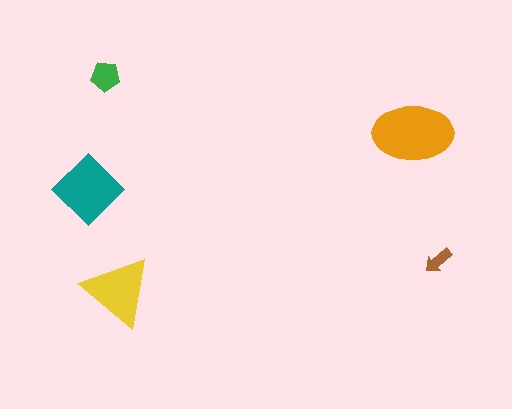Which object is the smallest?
The brown arrow.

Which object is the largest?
The orange ellipse.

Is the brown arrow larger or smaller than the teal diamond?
Smaller.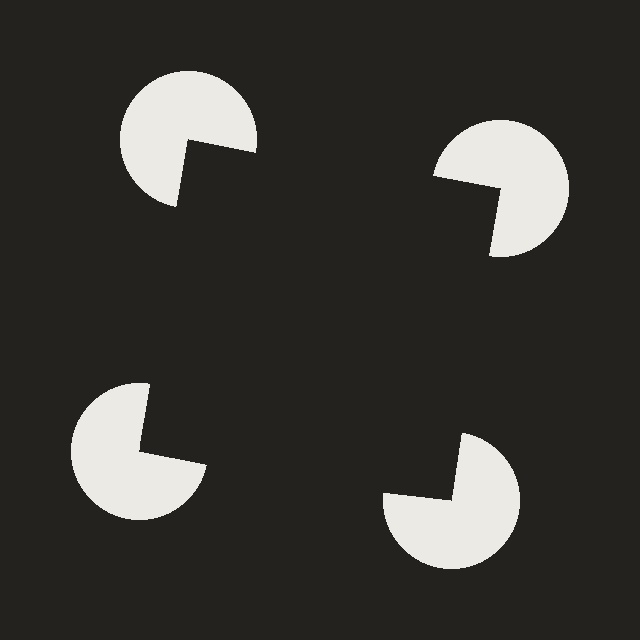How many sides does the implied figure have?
4 sides.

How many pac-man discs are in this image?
There are 4 — one at each vertex of the illusory square.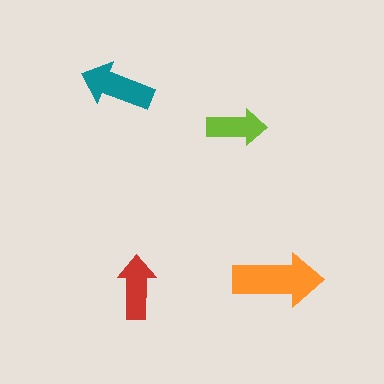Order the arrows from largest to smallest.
the orange one, the teal one, the red one, the lime one.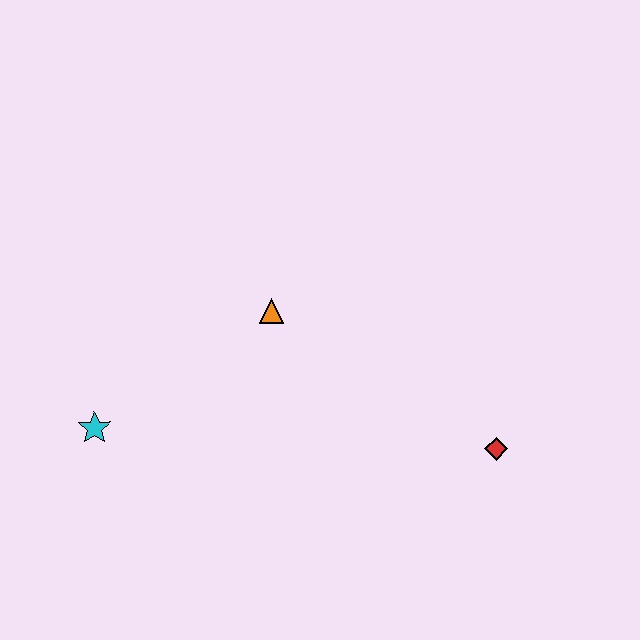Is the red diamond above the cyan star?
No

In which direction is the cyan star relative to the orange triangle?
The cyan star is to the left of the orange triangle.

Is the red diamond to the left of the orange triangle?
No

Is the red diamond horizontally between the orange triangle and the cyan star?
No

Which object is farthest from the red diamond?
The cyan star is farthest from the red diamond.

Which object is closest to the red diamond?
The orange triangle is closest to the red diamond.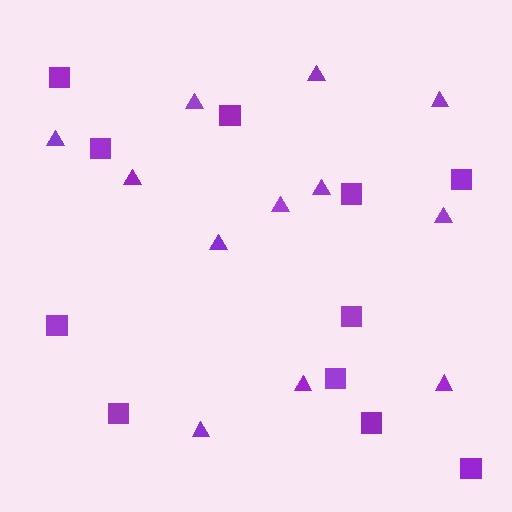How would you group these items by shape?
There are 2 groups: one group of squares (11) and one group of triangles (12).